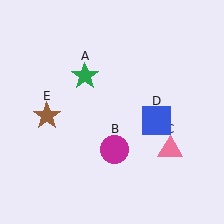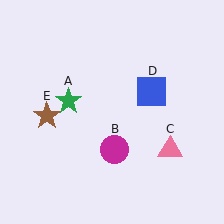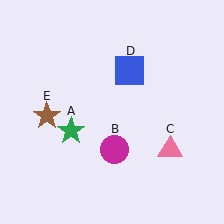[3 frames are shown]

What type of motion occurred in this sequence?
The green star (object A), blue square (object D) rotated counterclockwise around the center of the scene.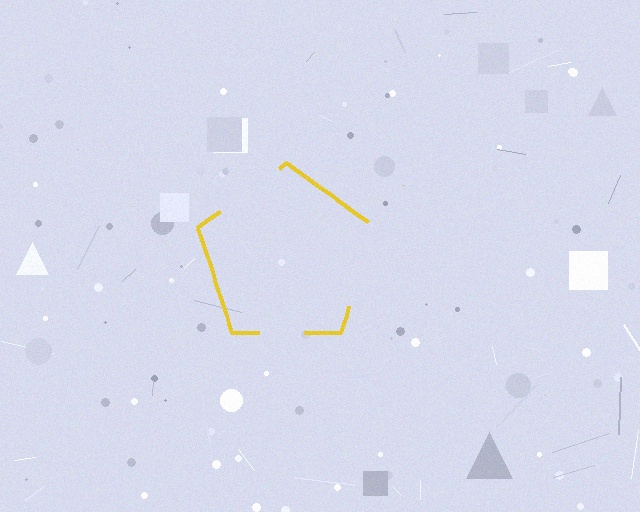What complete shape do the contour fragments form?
The contour fragments form a pentagon.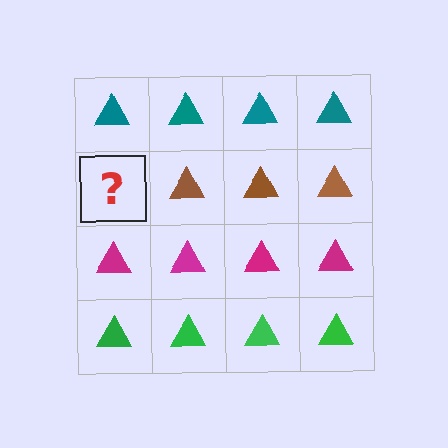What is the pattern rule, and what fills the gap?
The rule is that each row has a consistent color. The gap should be filled with a brown triangle.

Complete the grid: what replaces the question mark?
The question mark should be replaced with a brown triangle.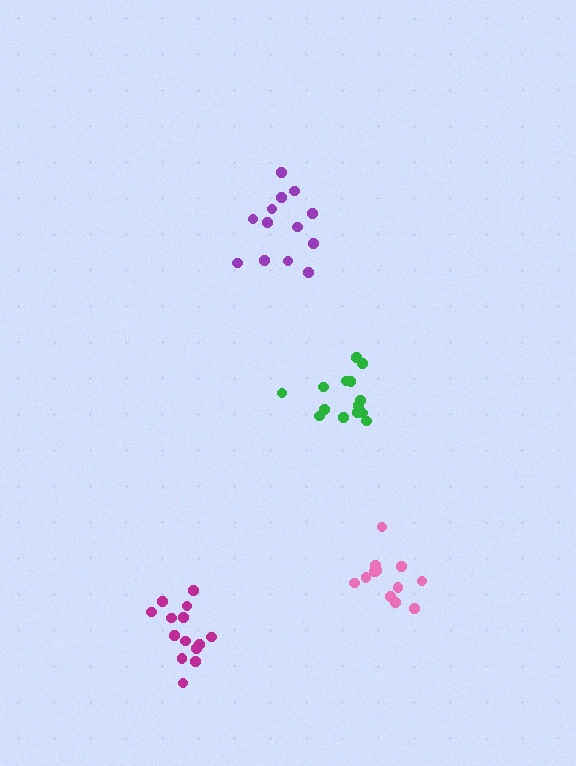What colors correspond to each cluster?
The clusters are colored: pink, magenta, green, purple.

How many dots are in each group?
Group 1: 12 dots, Group 2: 14 dots, Group 3: 14 dots, Group 4: 13 dots (53 total).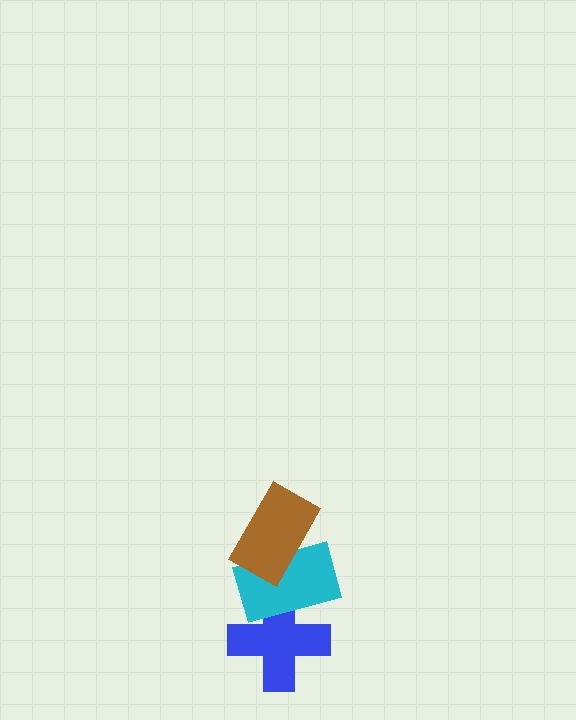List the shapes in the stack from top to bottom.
From top to bottom: the brown rectangle, the cyan rectangle, the blue cross.